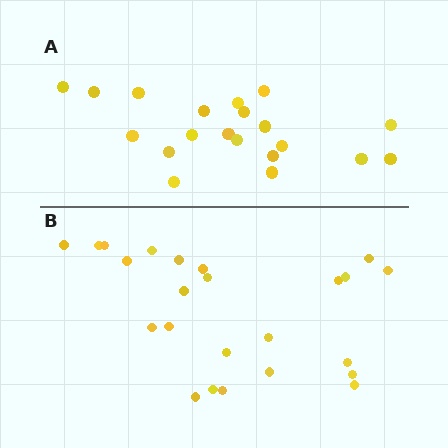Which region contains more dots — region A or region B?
Region B (the bottom region) has more dots.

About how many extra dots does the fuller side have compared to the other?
Region B has about 4 more dots than region A.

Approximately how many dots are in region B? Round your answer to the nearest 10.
About 20 dots. (The exact count is 24, which rounds to 20.)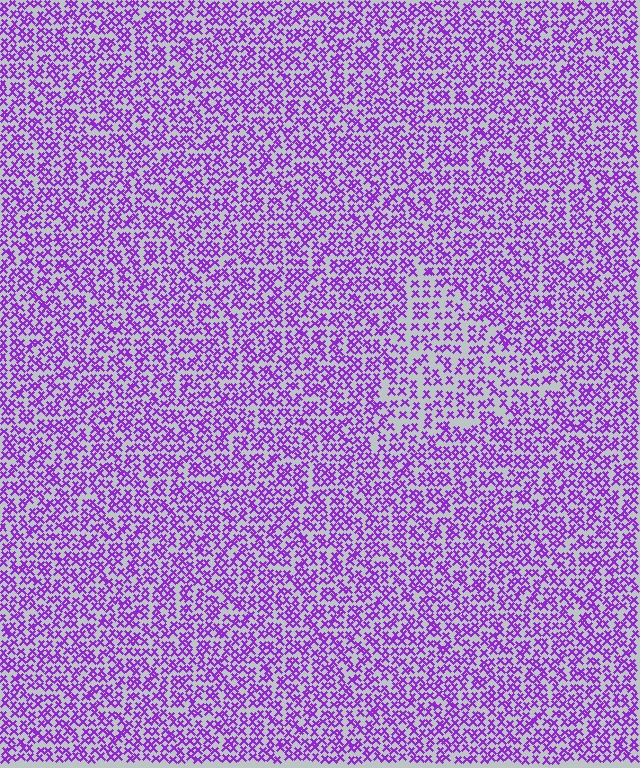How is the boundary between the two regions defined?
The boundary is defined by a change in element density (approximately 1.6x ratio). All elements are the same color, size, and shape.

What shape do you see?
I see a triangle.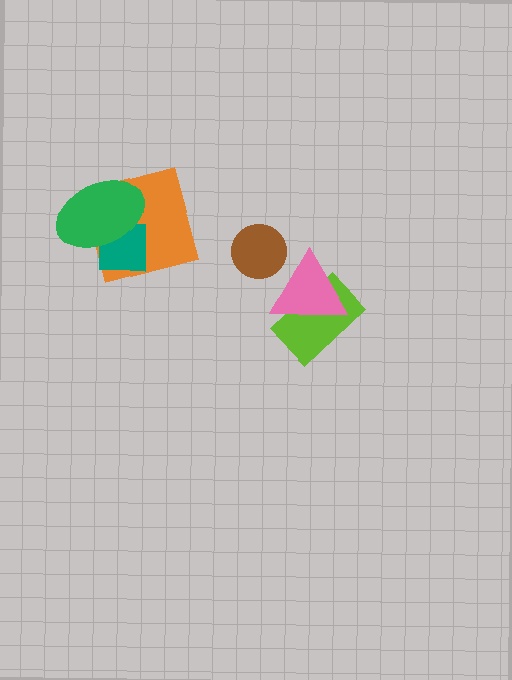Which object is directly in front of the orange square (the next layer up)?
The teal square is directly in front of the orange square.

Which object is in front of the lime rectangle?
The pink triangle is in front of the lime rectangle.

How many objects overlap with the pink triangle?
2 objects overlap with the pink triangle.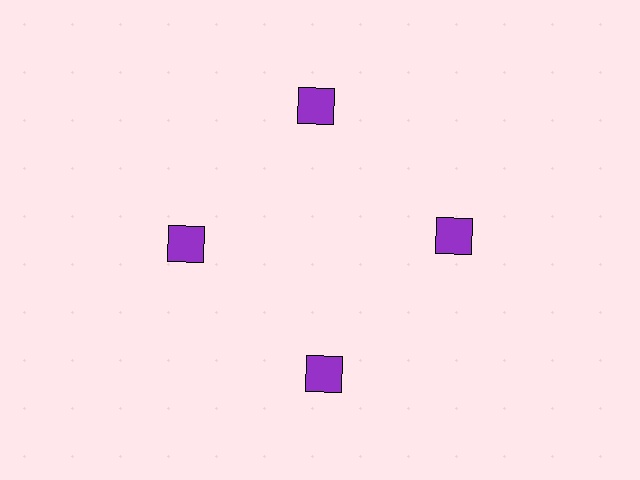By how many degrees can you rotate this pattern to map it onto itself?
The pattern maps onto itself every 90 degrees of rotation.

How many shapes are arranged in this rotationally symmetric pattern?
There are 4 shapes, arranged in 4 groups of 1.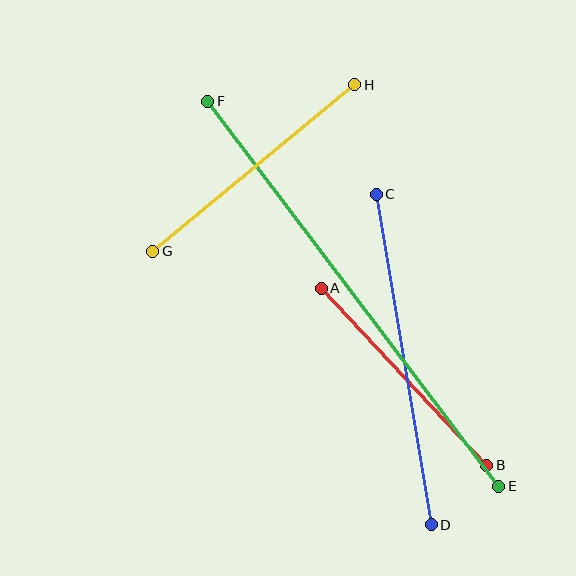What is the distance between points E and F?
The distance is approximately 482 pixels.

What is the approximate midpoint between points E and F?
The midpoint is at approximately (353, 294) pixels.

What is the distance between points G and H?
The distance is approximately 262 pixels.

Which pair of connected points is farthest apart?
Points E and F are farthest apart.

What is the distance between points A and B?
The distance is approximately 242 pixels.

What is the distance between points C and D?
The distance is approximately 335 pixels.